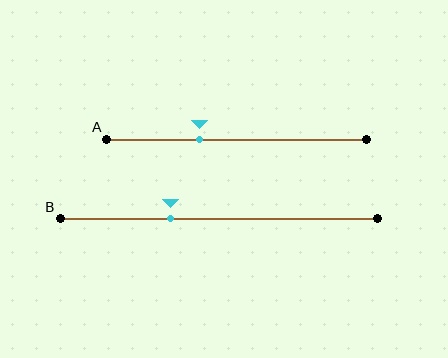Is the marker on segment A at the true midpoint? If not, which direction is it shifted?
No, the marker on segment A is shifted to the left by about 14% of the segment length.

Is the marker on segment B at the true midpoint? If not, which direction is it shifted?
No, the marker on segment B is shifted to the left by about 15% of the segment length.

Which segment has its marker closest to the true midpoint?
Segment A has its marker closest to the true midpoint.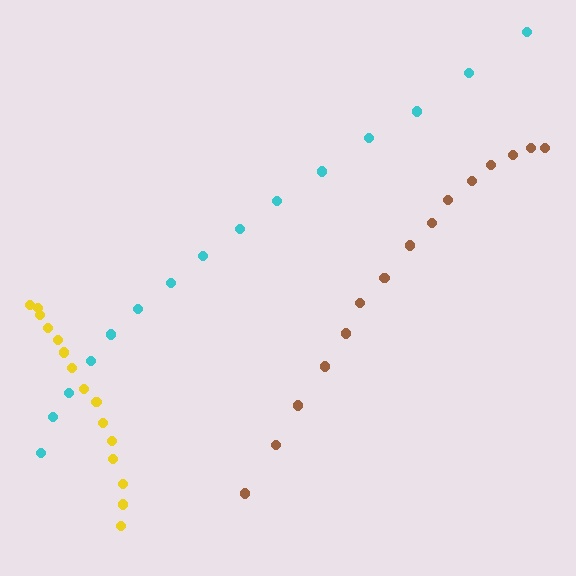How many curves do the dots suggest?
There are 3 distinct paths.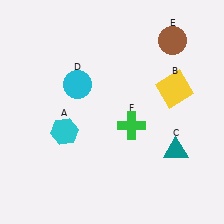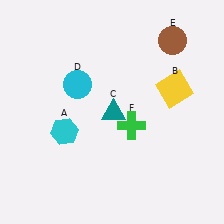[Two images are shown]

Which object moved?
The teal triangle (C) moved left.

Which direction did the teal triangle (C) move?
The teal triangle (C) moved left.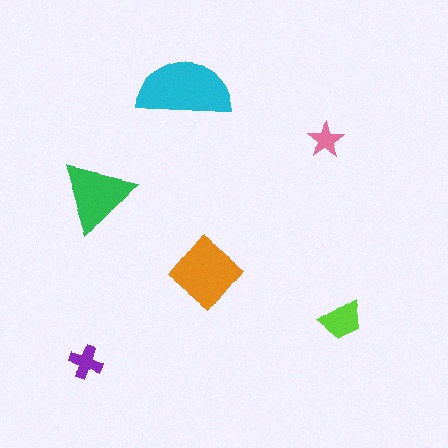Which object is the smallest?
The pink star.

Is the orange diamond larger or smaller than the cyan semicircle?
Smaller.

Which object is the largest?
The cyan semicircle.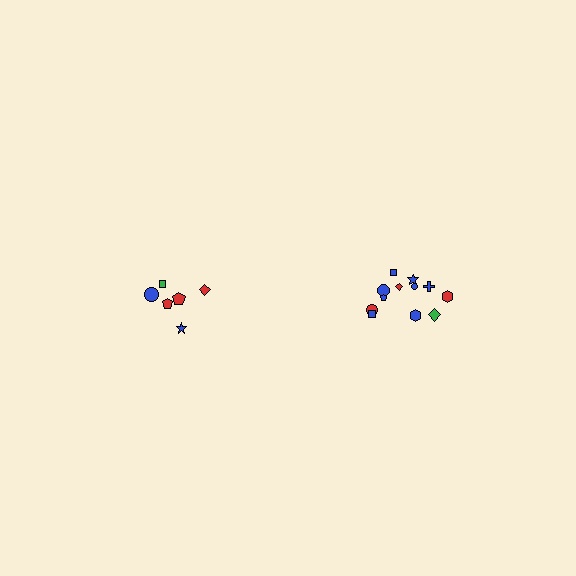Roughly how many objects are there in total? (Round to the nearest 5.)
Roughly 20 objects in total.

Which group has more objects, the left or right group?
The right group.